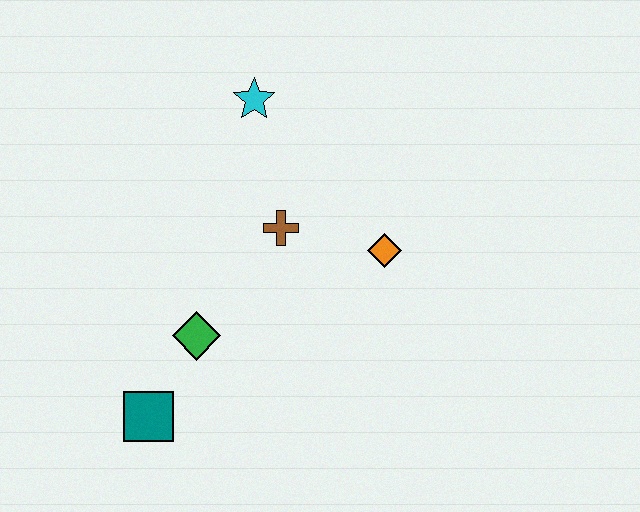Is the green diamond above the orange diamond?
No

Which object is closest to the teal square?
The green diamond is closest to the teal square.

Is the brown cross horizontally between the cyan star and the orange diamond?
Yes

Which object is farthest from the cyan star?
The teal square is farthest from the cyan star.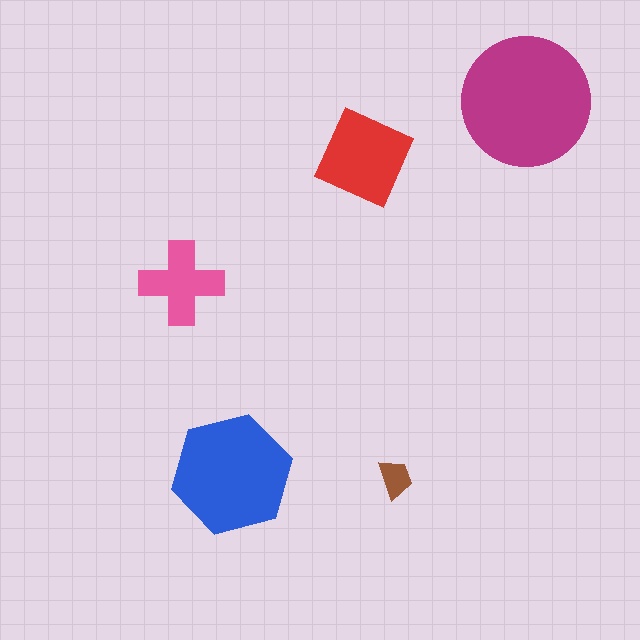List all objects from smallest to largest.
The brown trapezoid, the pink cross, the red diamond, the blue hexagon, the magenta circle.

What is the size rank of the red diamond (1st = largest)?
3rd.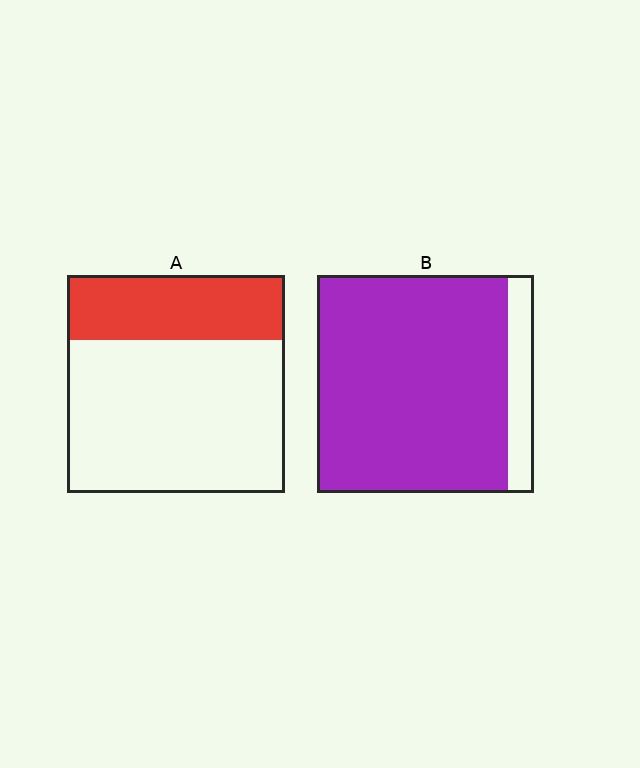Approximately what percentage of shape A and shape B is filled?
A is approximately 30% and B is approximately 90%.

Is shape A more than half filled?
No.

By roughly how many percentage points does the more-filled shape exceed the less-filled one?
By roughly 60 percentage points (B over A).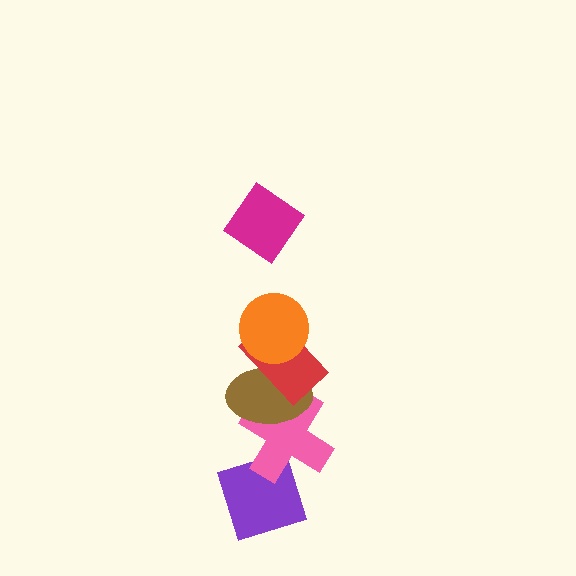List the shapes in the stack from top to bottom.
From top to bottom: the magenta diamond, the orange circle, the red rectangle, the brown ellipse, the pink cross, the purple diamond.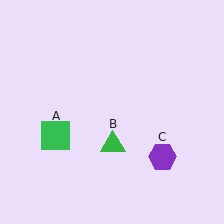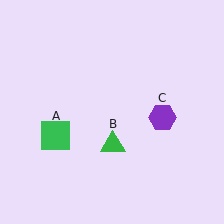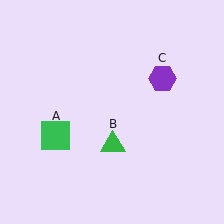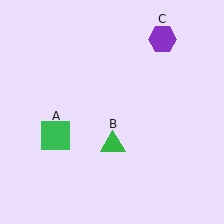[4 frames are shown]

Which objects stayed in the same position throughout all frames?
Green square (object A) and green triangle (object B) remained stationary.